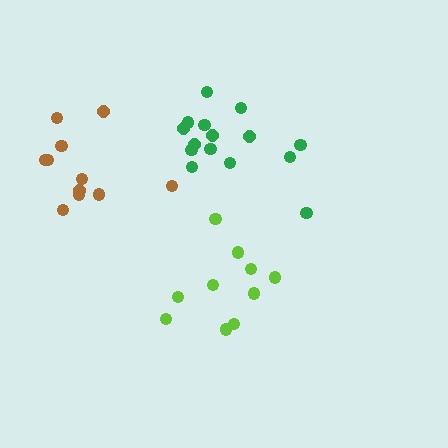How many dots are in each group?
Group 1: 10 dots, Group 2: 15 dots, Group 3: 11 dots (36 total).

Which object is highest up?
The green cluster is topmost.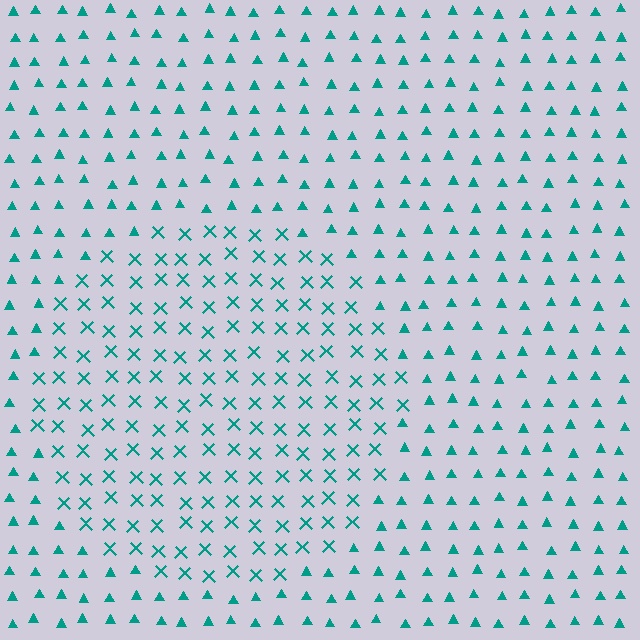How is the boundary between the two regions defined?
The boundary is defined by a change in element shape: X marks inside vs. triangles outside. All elements share the same color and spacing.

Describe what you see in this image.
The image is filled with small teal elements arranged in a uniform grid. A circle-shaped region contains X marks, while the surrounding area contains triangles. The boundary is defined purely by the change in element shape.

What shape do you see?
I see a circle.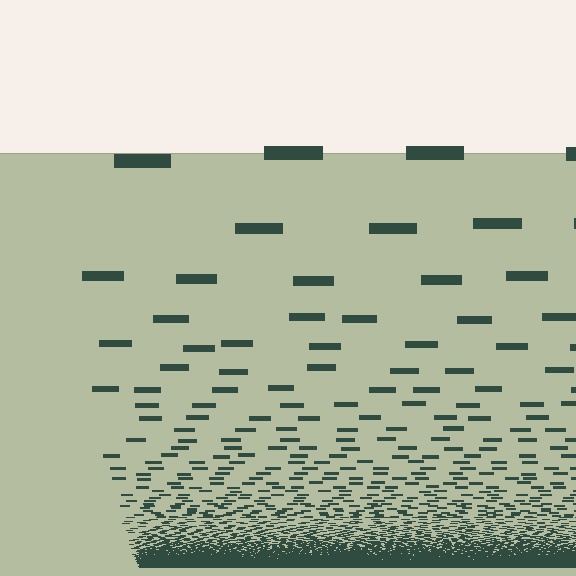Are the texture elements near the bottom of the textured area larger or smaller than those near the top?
Smaller. The gradient is inverted — elements near the bottom are smaller and denser.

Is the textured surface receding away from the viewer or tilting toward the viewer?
The surface appears to tilt toward the viewer. Texture elements get larger and sparser toward the top.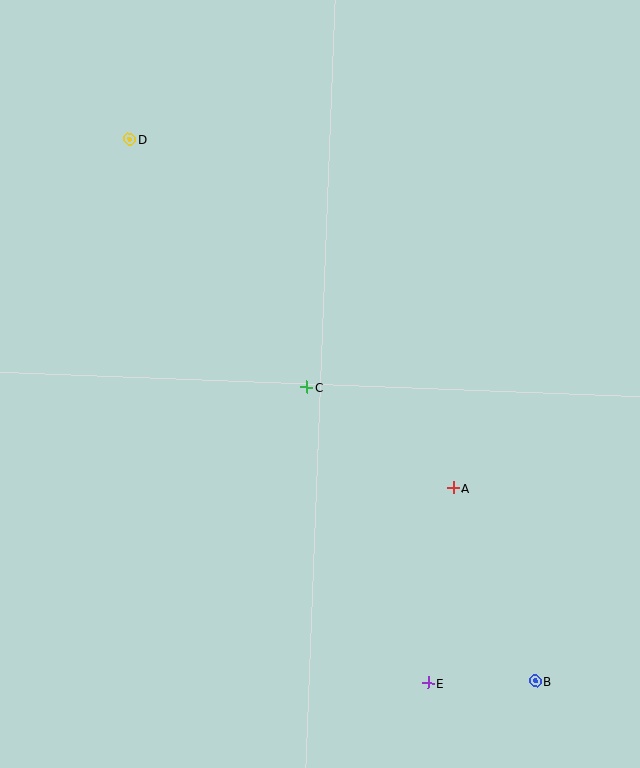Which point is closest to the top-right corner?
Point C is closest to the top-right corner.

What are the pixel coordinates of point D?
Point D is at (130, 139).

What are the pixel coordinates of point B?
Point B is at (535, 681).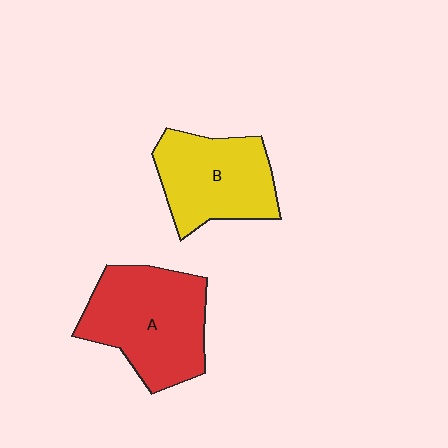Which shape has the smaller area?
Shape B (yellow).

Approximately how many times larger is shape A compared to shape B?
Approximately 1.2 times.